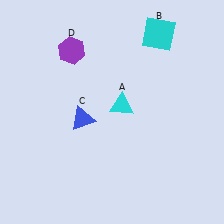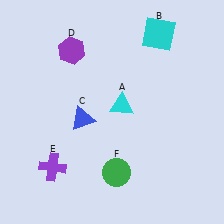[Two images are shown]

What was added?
A purple cross (E), a green circle (F) were added in Image 2.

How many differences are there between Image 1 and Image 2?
There are 2 differences between the two images.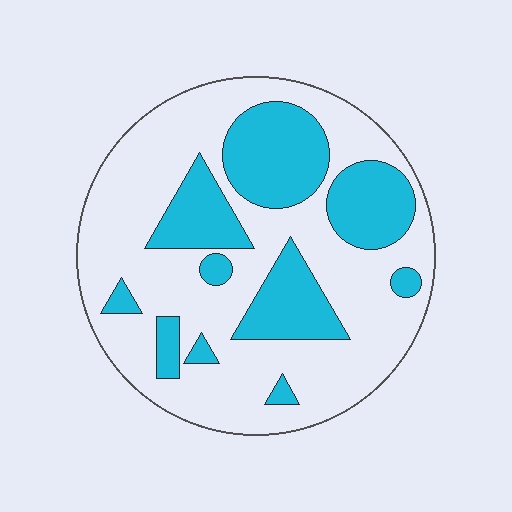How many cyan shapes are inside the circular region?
10.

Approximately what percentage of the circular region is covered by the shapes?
Approximately 30%.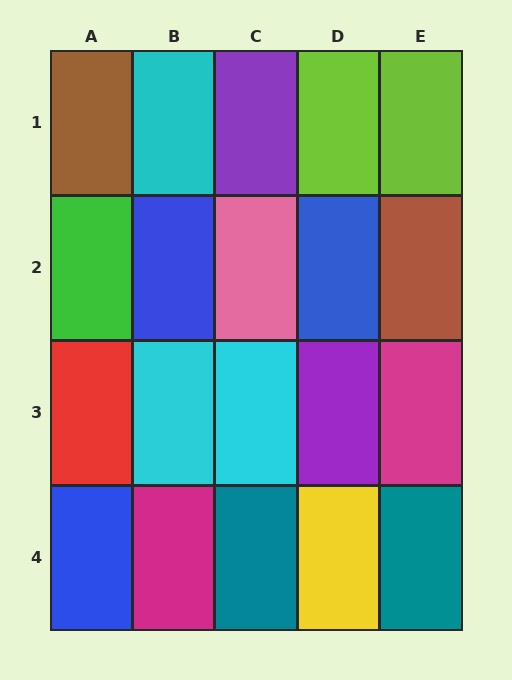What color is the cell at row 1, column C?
Purple.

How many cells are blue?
3 cells are blue.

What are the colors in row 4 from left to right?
Blue, magenta, teal, yellow, teal.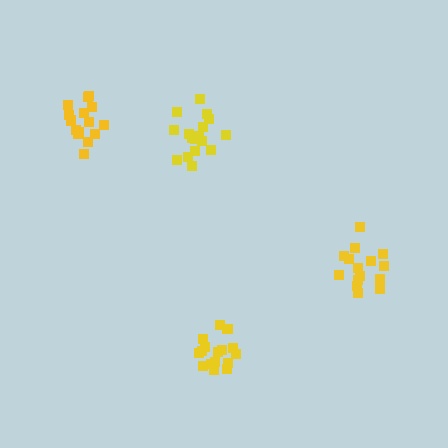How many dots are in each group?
Group 1: 16 dots, Group 2: 15 dots, Group 3: 15 dots, Group 4: 17 dots (63 total).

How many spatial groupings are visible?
There are 4 spatial groupings.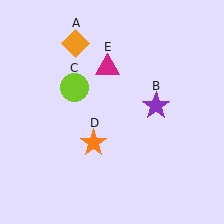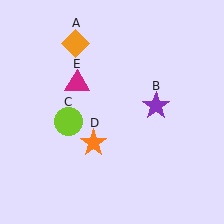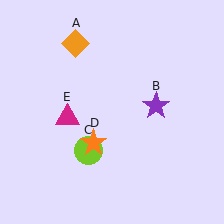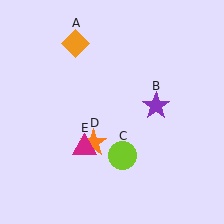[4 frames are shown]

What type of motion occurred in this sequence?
The lime circle (object C), magenta triangle (object E) rotated counterclockwise around the center of the scene.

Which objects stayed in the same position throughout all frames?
Orange diamond (object A) and purple star (object B) and orange star (object D) remained stationary.